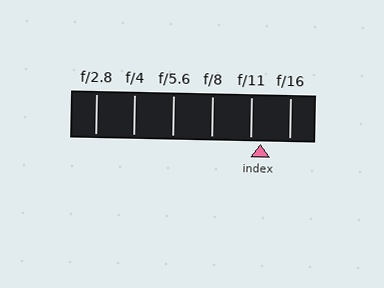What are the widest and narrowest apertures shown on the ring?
The widest aperture shown is f/2.8 and the narrowest is f/16.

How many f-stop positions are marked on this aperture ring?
There are 6 f-stop positions marked.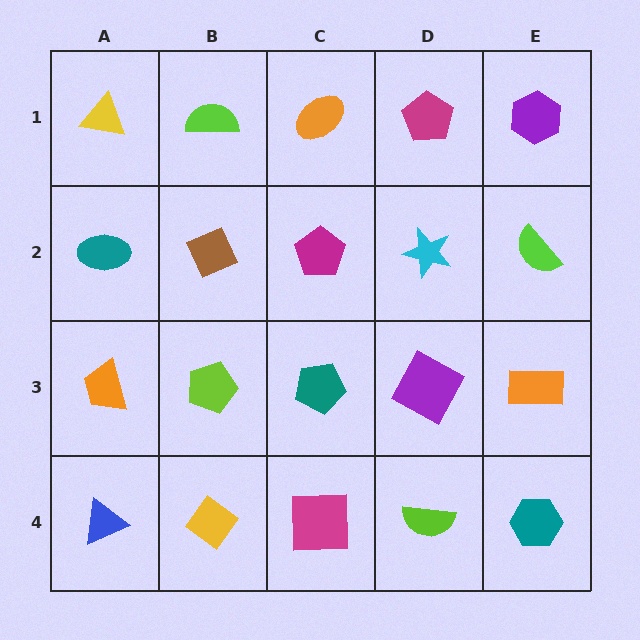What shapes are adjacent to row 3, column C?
A magenta pentagon (row 2, column C), a magenta square (row 4, column C), a lime pentagon (row 3, column B), a purple square (row 3, column D).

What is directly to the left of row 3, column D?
A teal pentagon.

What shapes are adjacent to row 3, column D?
A cyan star (row 2, column D), a lime semicircle (row 4, column D), a teal pentagon (row 3, column C), an orange rectangle (row 3, column E).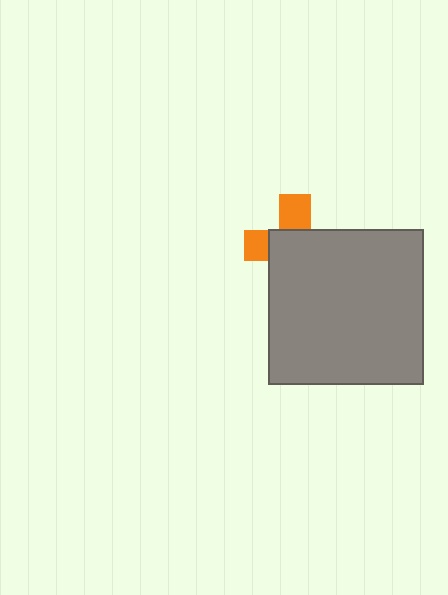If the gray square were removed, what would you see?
You would see the complete orange cross.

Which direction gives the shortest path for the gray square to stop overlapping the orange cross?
Moving toward the lower-right gives the shortest separation.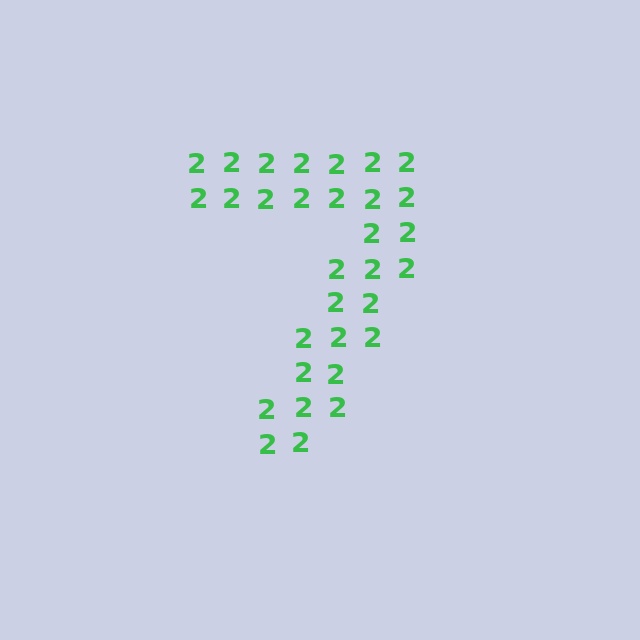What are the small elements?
The small elements are digit 2's.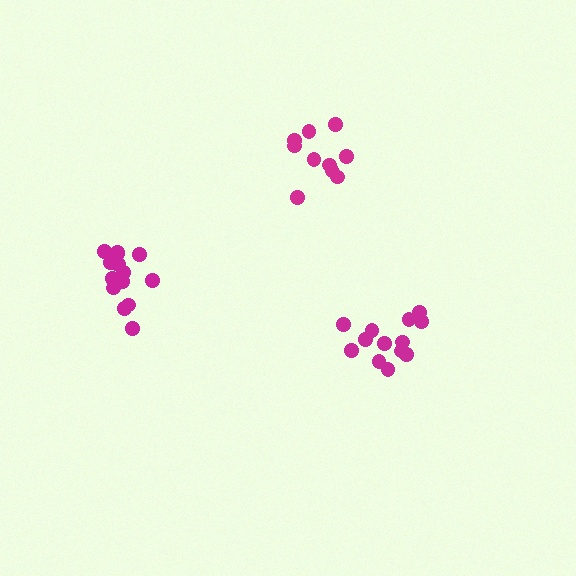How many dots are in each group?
Group 1: 13 dots, Group 2: 10 dots, Group 3: 14 dots (37 total).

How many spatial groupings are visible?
There are 3 spatial groupings.